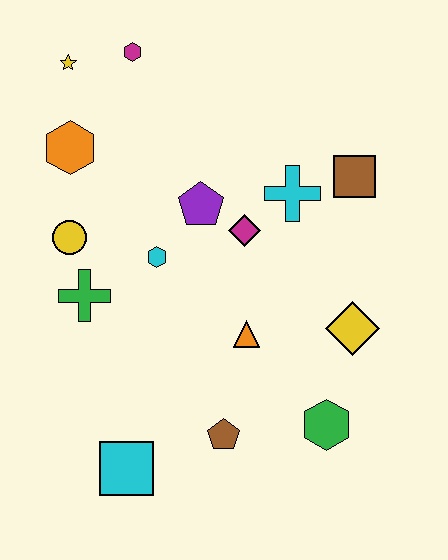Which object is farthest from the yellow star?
The green hexagon is farthest from the yellow star.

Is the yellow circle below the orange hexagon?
Yes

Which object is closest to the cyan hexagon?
The purple pentagon is closest to the cyan hexagon.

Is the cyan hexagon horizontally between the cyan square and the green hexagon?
Yes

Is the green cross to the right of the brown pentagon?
No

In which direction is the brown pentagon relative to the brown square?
The brown pentagon is below the brown square.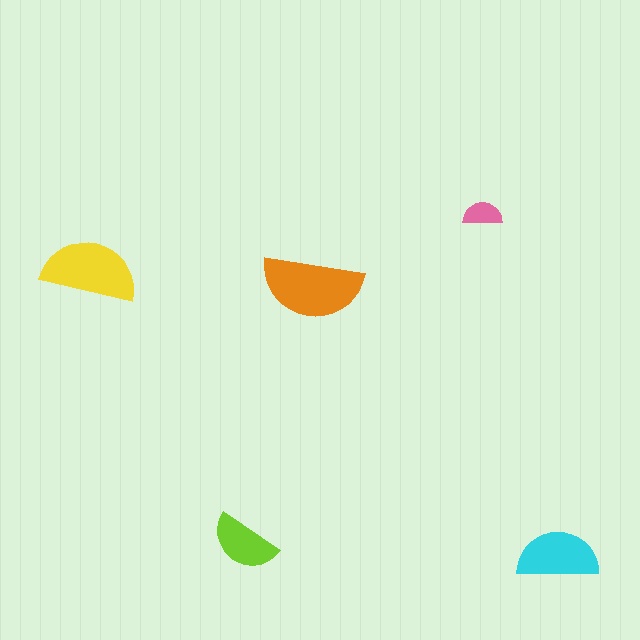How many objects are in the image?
There are 5 objects in the image.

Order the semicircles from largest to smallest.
the orange one, the yellow one, the cyan one, the lime one, the pink one.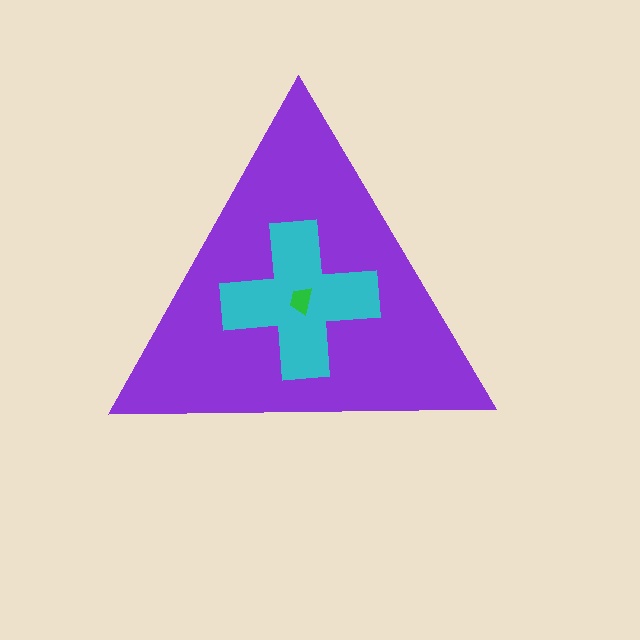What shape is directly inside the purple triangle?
The cyan cross.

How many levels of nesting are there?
3.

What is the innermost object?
The green trapezoid.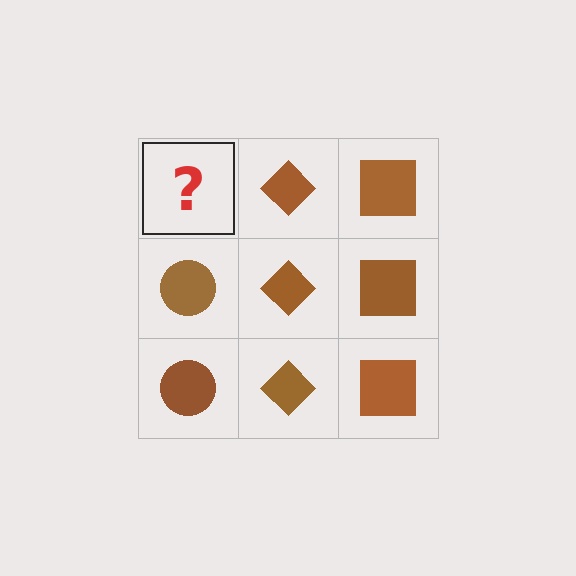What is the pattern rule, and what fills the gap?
The rule is that each column has a consistent shape. The gap should be filled with a brown circle.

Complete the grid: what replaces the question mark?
The question mark should be replaced with a brown circle.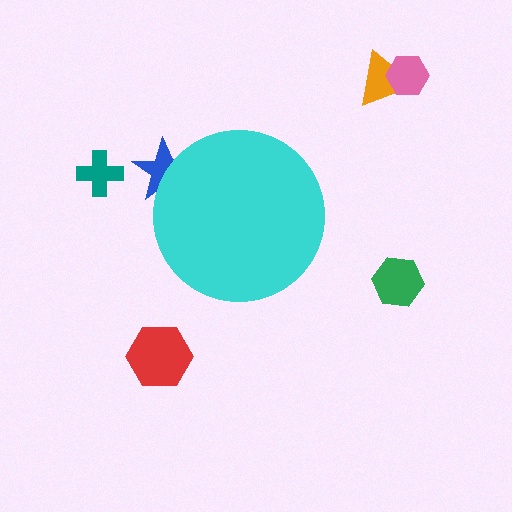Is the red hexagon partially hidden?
No, the red hexagon is fully visible.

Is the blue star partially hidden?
Yes, the blue star is partially hidden behind the cyan circle.